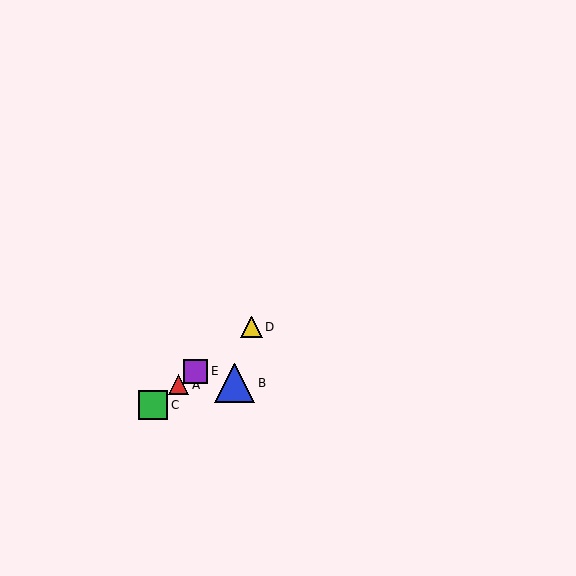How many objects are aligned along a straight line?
4 objects (A, C, D, E) are aligned along a straight line.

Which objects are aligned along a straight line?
Objects A, C, D, E are aligned along a straight line.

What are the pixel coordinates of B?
Object B is at (235, 383).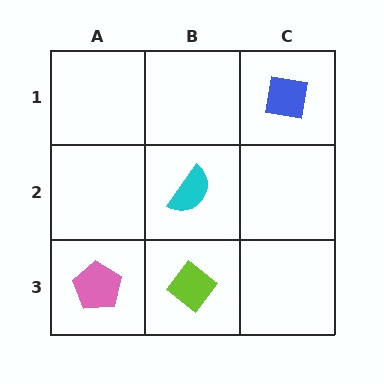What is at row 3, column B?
A lime diamond.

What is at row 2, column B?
A cyan semicircle.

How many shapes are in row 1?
1 shape.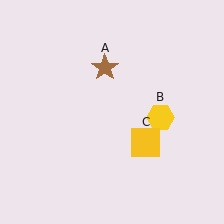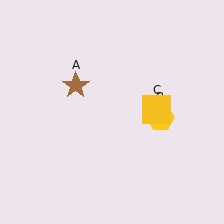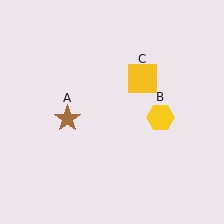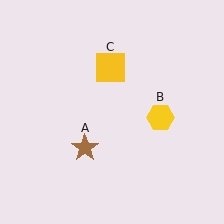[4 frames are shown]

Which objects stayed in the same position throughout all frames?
Yellow hexagon (object B) remained stationary.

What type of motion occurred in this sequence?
The brown star (object A), yellow square (object C) rotated counterclockwise around the center of the scene.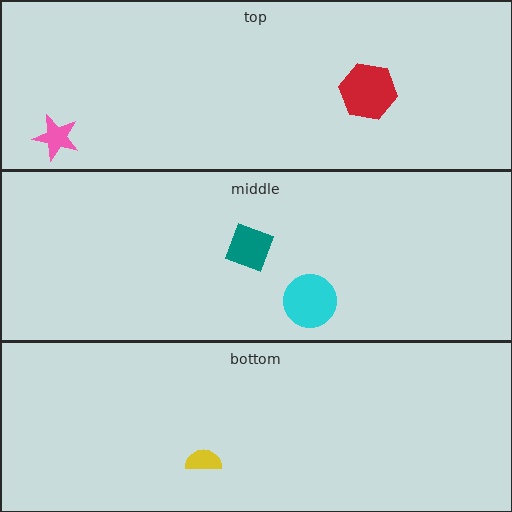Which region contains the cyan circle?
The middle region.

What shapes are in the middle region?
The teal square, the cyan circle.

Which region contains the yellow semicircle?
The bottom region.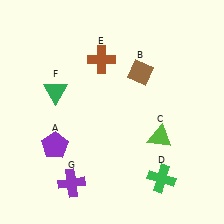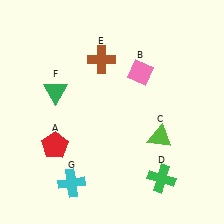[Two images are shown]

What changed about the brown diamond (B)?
In Image 1, B is brown. In Image 2, it changed to pink.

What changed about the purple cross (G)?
In Image 1, G is purple. In Image 2, it changed to cyan.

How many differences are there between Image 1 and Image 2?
There are 3 differences between the two images.